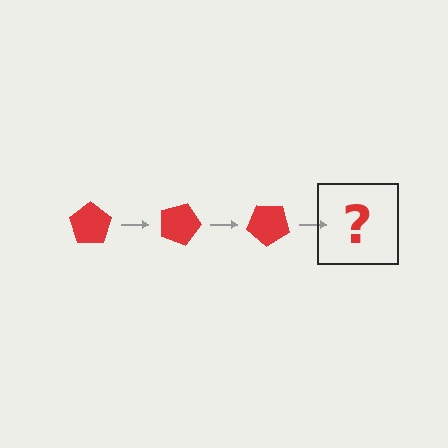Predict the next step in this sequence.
The next step is a red pentagon rotated 60 degrees.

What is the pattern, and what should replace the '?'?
The pattern is that the pentagon rotates 20 degrees each step. The '?' should be a red pentagon rotated 60 degrees.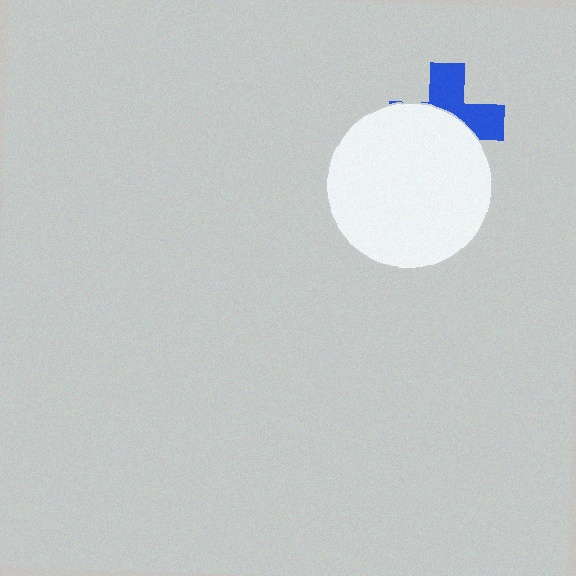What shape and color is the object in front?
The object in front is a white circle.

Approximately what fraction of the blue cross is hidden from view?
Roughly 56% of the blue cross is hidden behind the white circle.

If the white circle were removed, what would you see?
You would see the complete blue cross.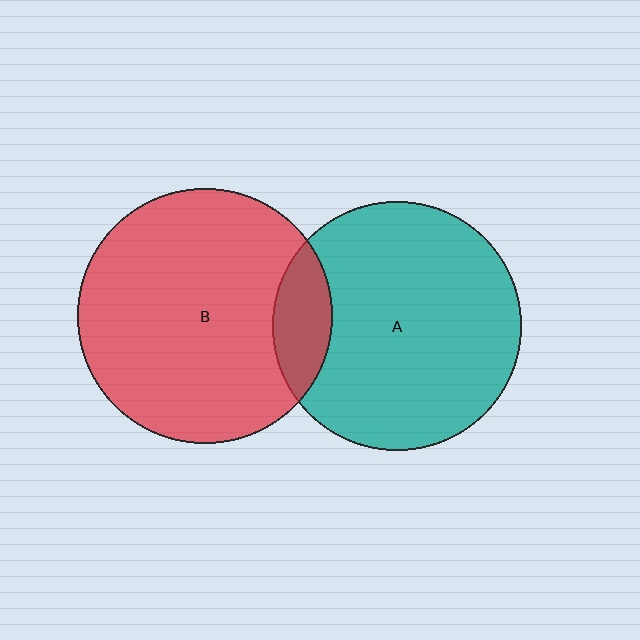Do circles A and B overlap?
Yes.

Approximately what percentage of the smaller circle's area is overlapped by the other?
Approximately 15%.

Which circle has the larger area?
Circle B (red).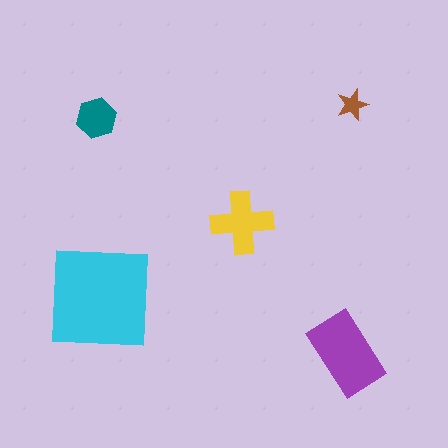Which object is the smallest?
The brown star.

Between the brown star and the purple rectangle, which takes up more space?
The purple rectangle.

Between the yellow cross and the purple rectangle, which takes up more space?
The purple rectangle.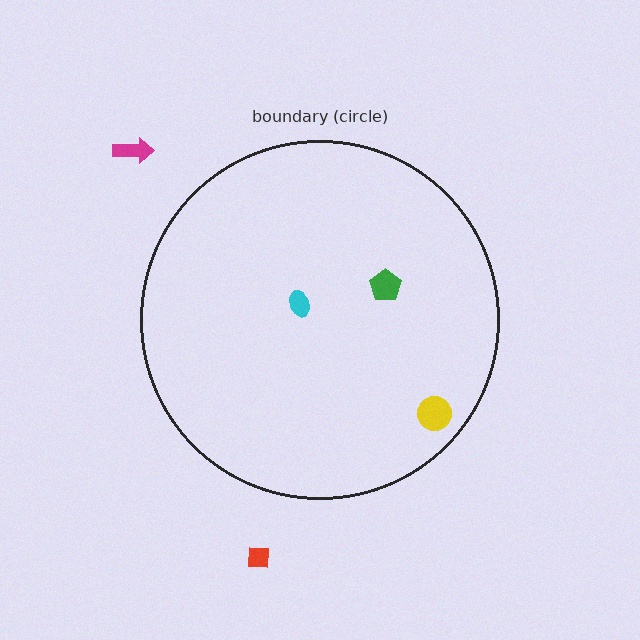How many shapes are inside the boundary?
3 inside, 2 outside.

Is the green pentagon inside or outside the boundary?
Inside.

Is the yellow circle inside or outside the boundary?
Inside.